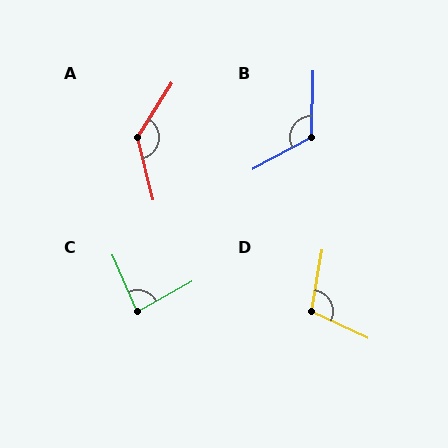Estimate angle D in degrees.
Approximately 105 degrees.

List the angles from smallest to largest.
C (84°), D (105°), B (119°), A (134°).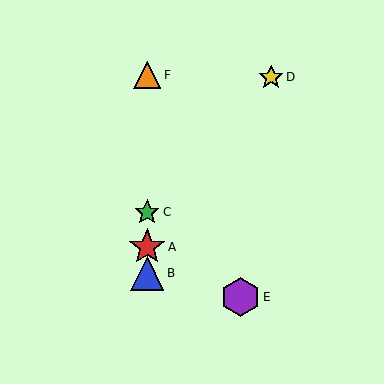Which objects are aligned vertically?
Objects A, B, C, F are aligned vertically.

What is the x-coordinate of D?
Object D is at x≈271.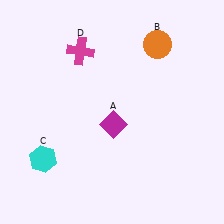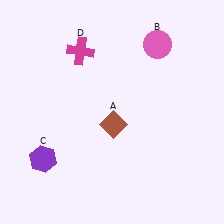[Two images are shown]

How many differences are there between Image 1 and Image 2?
There are 3 differences between the two images.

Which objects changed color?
A changed from magenta to brown. B changed from orange to pink. C changed from cyan to purple.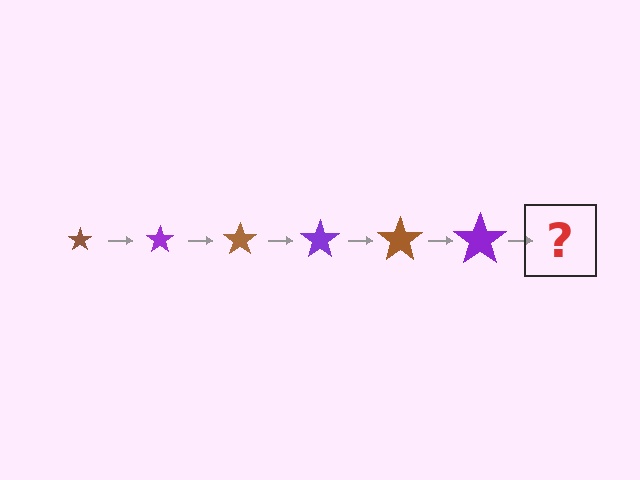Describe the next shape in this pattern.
It should be a brown star, larger than the previous one.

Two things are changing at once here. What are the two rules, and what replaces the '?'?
The two rules are that the star grows larger each step and the color cycles through brown and purple. The '?' should be a brown star, larger than the previous one.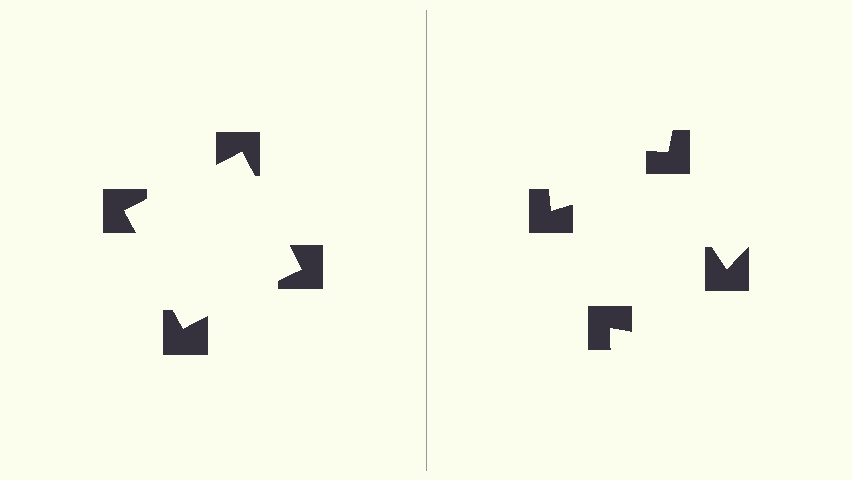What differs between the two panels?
The notched squares are positioned identically on both sides; only the wedge orientations differ. On the left they align to a square; on the right they are misaligned.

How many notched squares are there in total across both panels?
8 — 4 on each side.